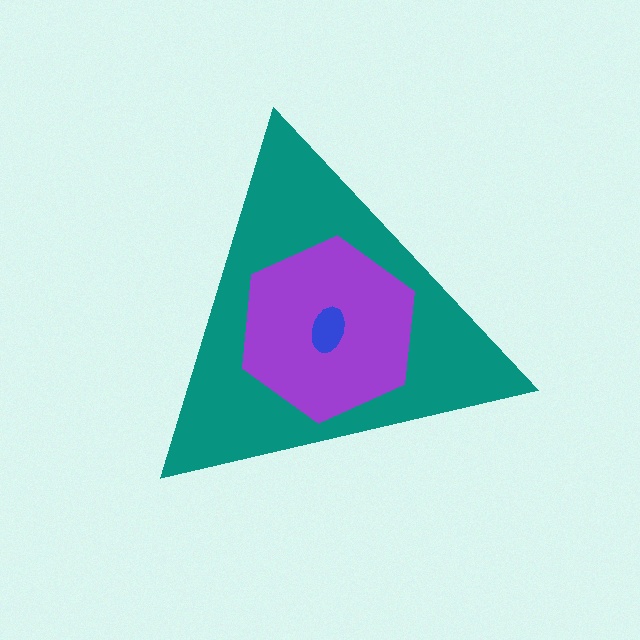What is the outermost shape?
The teal triangle.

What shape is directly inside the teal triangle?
The purple hexagon.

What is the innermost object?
The blue ellipse.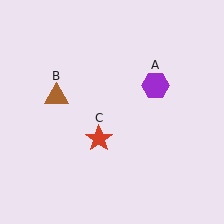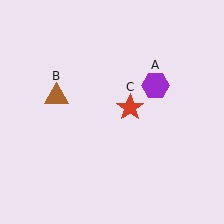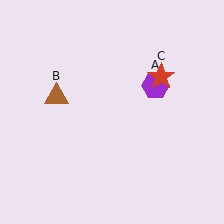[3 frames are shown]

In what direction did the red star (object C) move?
The red star (object C) moved up and to the right.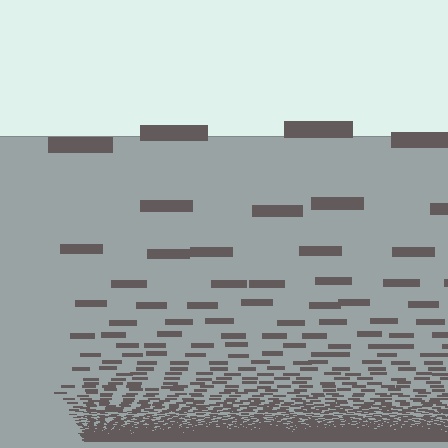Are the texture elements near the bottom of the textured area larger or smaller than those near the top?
Smaller. The gradient is inverted — elements near the bottom are smaller and denser.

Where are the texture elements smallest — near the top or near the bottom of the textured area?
Near the bottom.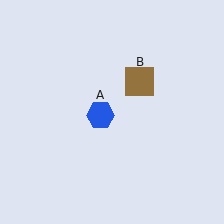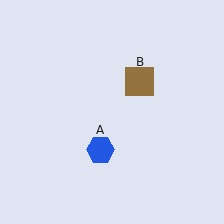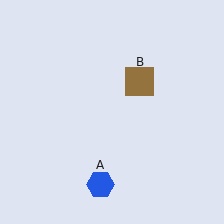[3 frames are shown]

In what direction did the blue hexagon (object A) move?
The blue hexagon (object A) moved down.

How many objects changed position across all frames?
1 object changed position: blue hexagon (object A).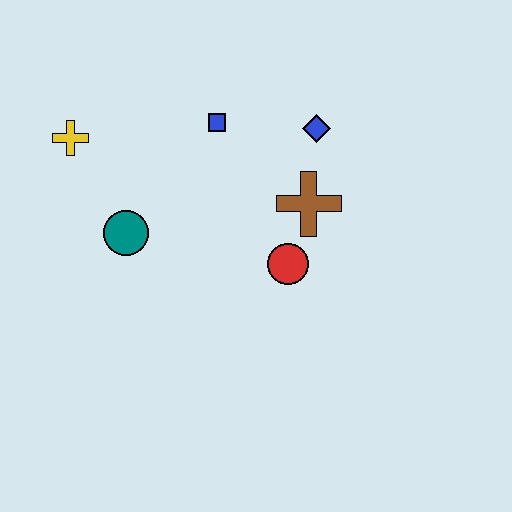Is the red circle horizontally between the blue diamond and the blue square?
Yes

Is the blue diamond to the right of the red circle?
Yes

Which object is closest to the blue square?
The blue diamond is closest to the blue square.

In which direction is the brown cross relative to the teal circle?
The brown cross is to the right of the teal circle.